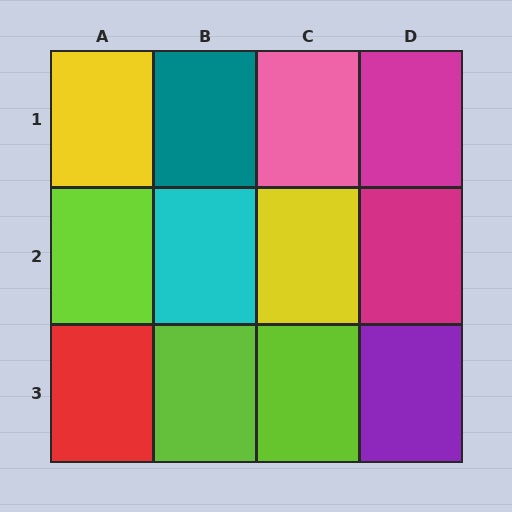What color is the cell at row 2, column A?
Lime.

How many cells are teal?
1 cell is teal.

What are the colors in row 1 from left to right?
Yellow, teal, pink, magenta.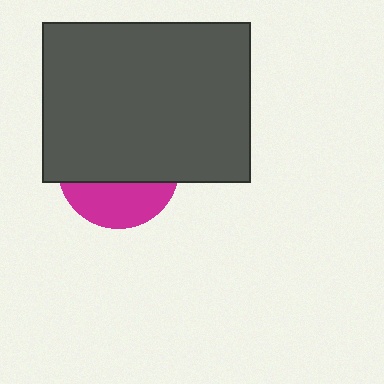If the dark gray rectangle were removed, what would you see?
You would see the complete magenta circle.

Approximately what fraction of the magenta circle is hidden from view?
Roughly 66% of the magenta circle is hidden behind the dark gray rectangle.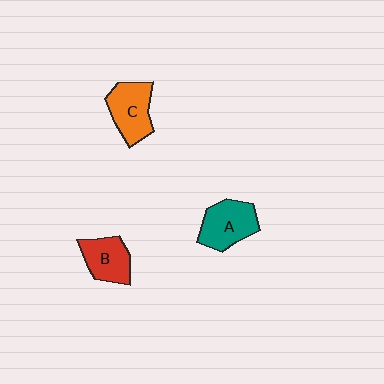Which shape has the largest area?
Shape A (teal).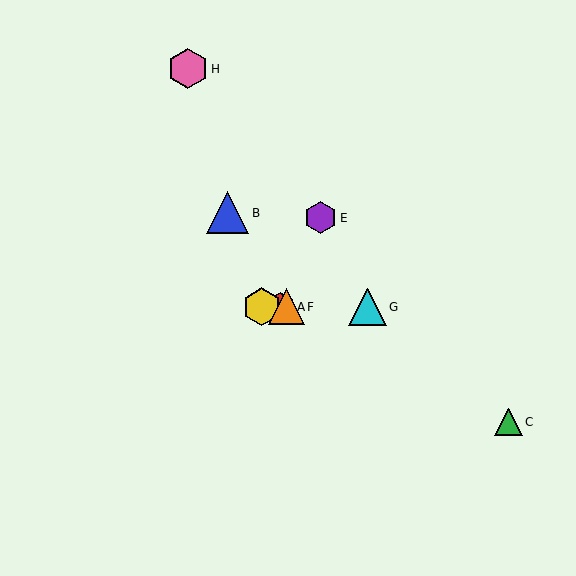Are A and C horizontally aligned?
No, A is at y≈307 and C is at y≈422.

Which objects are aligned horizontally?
Objects A, D, F, G are aligned horizontally.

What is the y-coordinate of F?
Object F is at y≈307.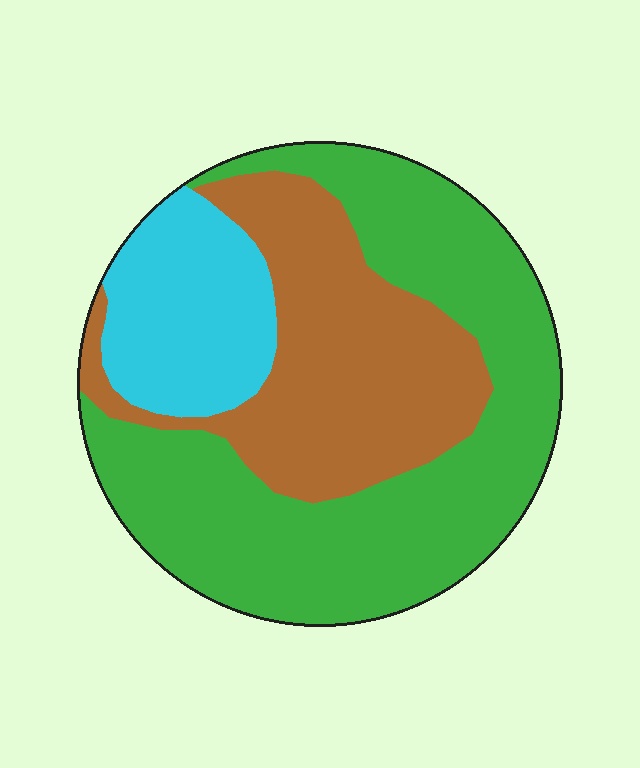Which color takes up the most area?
Green, at roughly 50%.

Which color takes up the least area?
Cyan, at roughly 15%.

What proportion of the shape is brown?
Brown takes up about one third (1/3) of the shape.